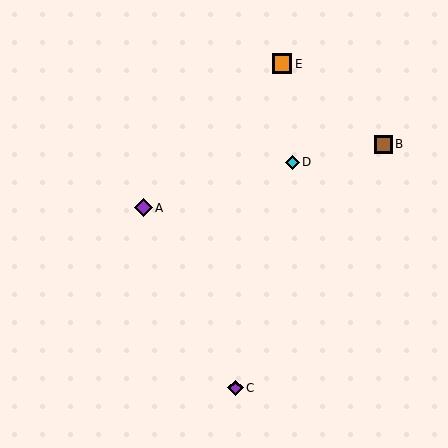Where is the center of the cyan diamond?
The center of the cyan diamond is at (292, 162).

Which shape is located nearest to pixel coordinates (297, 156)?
The cyan diamond (labeled D) at (292, 162) is nearest to that location.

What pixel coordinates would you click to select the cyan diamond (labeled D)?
Click at (292, 162) to select the cyan diamond D.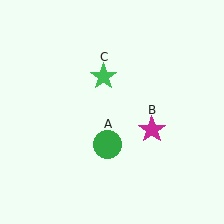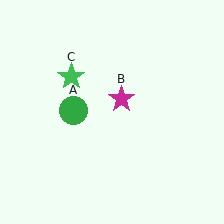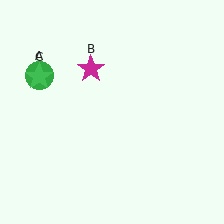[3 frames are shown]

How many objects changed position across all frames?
3 objects changed position: green circle (object A), magenta star (object B), green star (object C).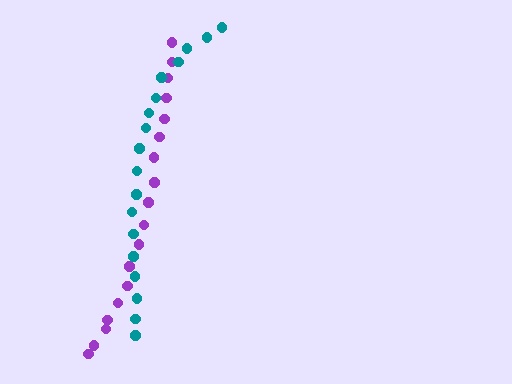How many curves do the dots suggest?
There are 2 distinct paths.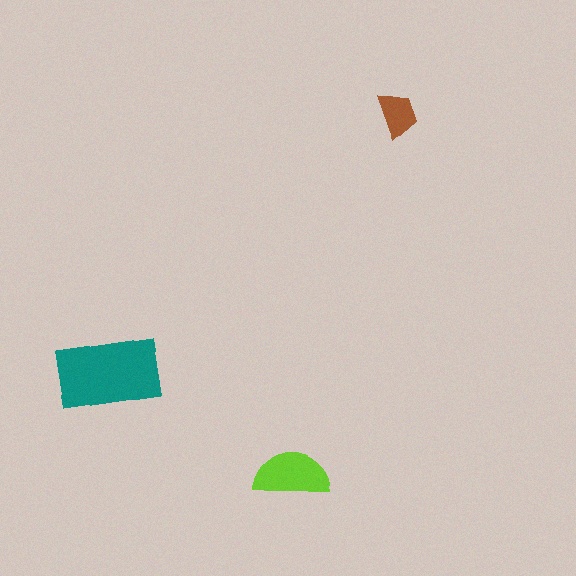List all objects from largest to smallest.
The teal rectangle, the lime semicircle, the brown trapezoid.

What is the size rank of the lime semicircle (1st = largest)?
2nd.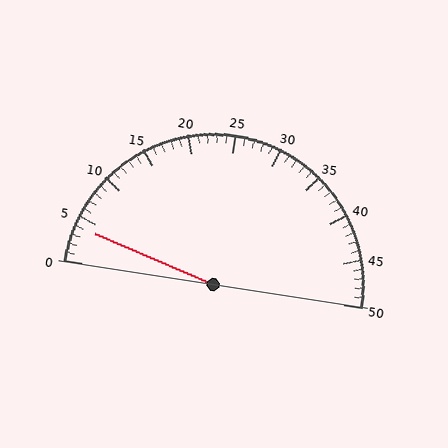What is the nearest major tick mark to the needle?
The nearest major tick mark is 5.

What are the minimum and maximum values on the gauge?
The gauge ranges from 0 to 50.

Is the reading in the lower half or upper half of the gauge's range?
The reading is in the lower half of the range (0 to 50).